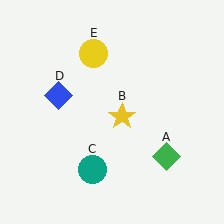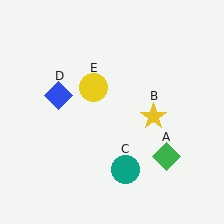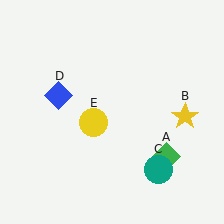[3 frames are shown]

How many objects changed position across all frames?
3 objects changed position: yellow star (object B), teal circle (object C), yellow circle (object E).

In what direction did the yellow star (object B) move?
The yellow star (object B) moved right.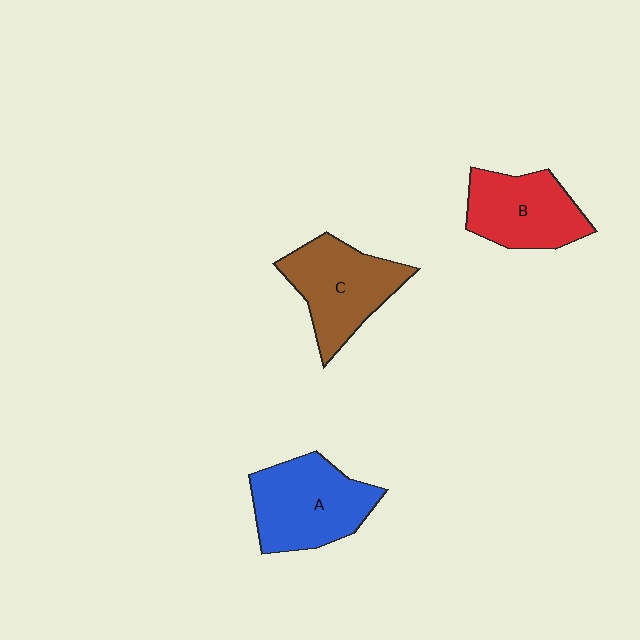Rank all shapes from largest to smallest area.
From largest to smallest: A (blue), C (brown), B (red).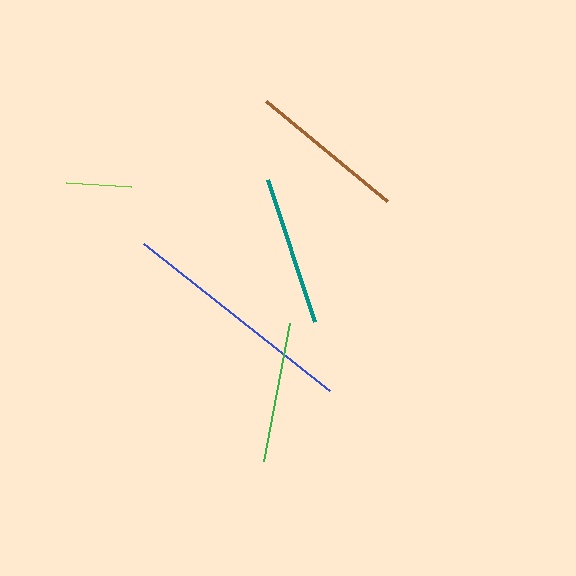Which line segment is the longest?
The blue line is the longest at approximately 237 pixels.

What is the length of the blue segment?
The blue segment is approximately 237 pixels long.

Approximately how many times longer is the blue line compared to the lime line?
The blue line is approximately 3.6 times the length of the lime line.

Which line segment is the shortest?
The lime line is the shortest at approximately 65 pixels.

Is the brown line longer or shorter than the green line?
The brown line is longer than the green line.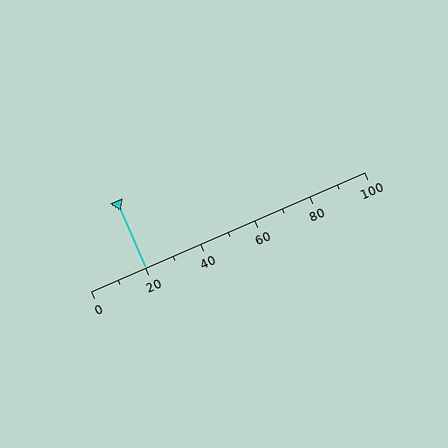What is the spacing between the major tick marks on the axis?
The major ticks are spaced 20 apart.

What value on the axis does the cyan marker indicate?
The marker indicates approximately 20.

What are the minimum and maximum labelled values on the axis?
The axis runs from 0 to 100.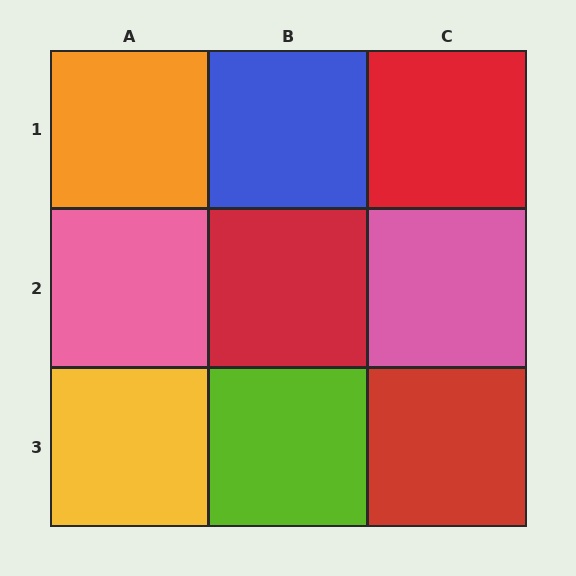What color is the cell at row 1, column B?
Blue.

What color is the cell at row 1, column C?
Red.